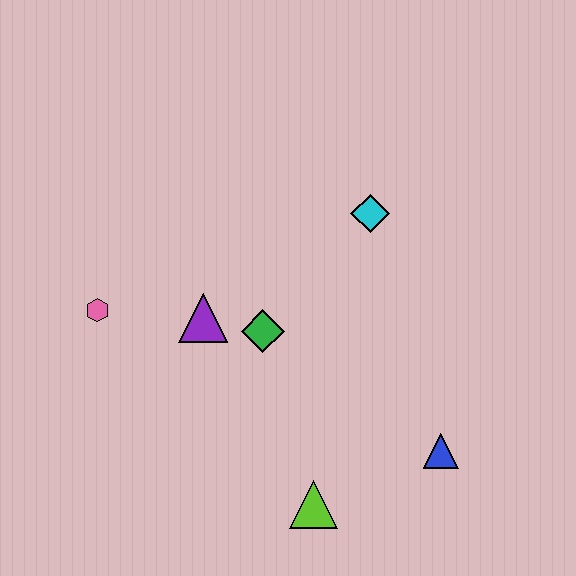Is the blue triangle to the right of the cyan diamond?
Yes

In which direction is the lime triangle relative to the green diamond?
The lime triangle is below the green diamond.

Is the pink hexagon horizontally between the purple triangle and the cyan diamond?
No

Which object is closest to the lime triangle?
The blue triangle is closest to the lime triangle.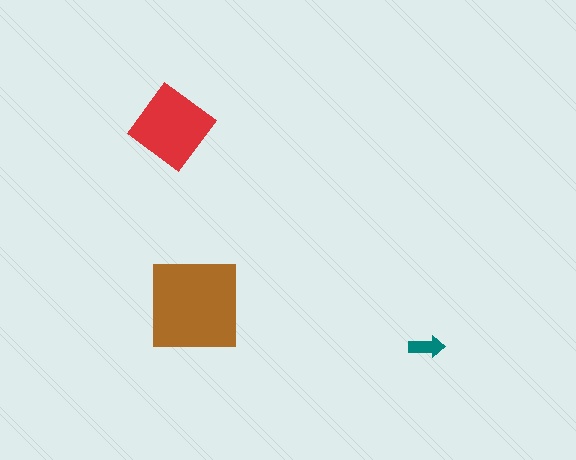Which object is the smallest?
The teal arrow.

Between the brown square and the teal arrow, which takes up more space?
The brown square.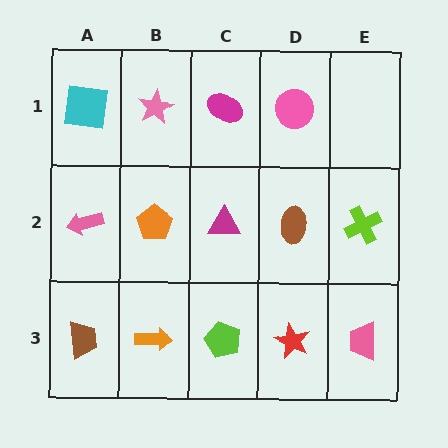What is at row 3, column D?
A red star.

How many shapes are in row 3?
5 shapes.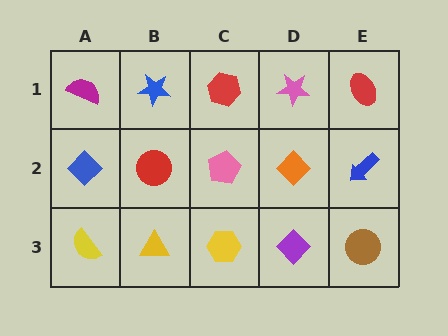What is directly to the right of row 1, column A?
A blue star.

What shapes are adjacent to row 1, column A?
A blue diamond (row 2, column A), a blue star (row 1, column B).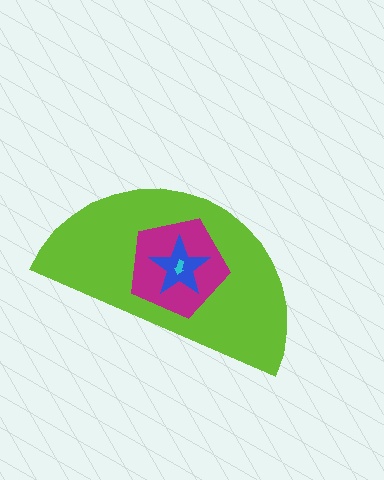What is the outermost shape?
The lime semicircle.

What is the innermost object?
The cyan arrow.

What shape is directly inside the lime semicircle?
The magenta pentagon.